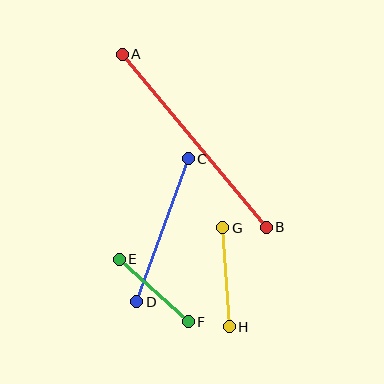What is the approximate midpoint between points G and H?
The midpoint is at approximately (226, 277) pixels.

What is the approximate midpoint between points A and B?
The midpoint is at approximately (194, 141) pixels.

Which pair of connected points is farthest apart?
Points A and B are farthest apart.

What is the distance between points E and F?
The distance is approximately 93 pixels.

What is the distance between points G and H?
The distance is approximately 99 pixels.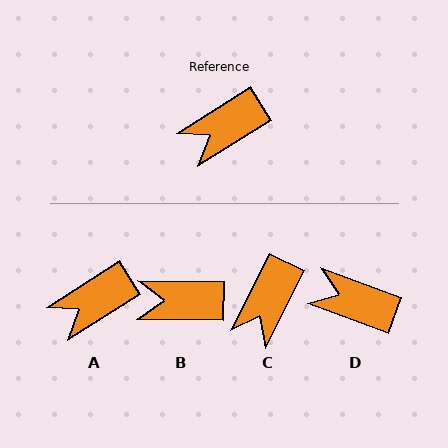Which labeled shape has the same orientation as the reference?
A.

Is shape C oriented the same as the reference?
No, it is off by about 31 degrees.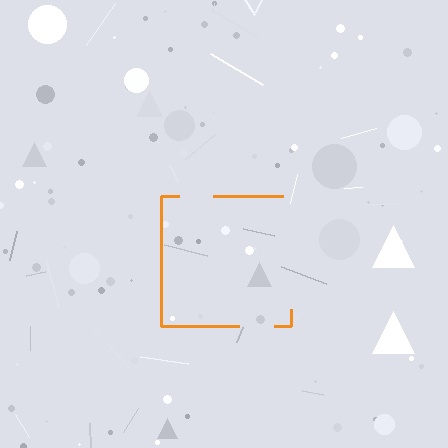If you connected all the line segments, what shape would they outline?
They would outline a square.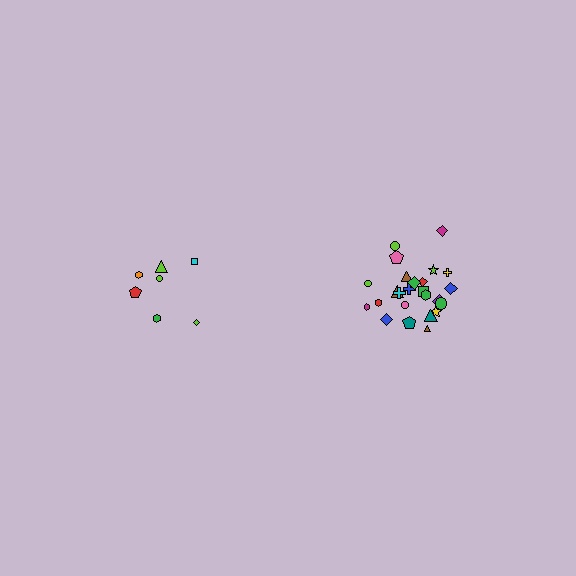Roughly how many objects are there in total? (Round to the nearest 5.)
Roughly 30 objects in total.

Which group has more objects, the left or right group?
The right group.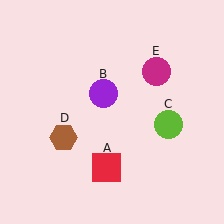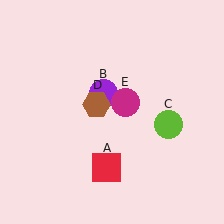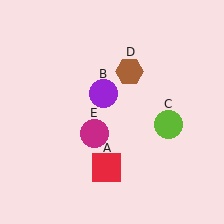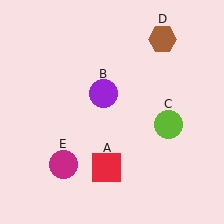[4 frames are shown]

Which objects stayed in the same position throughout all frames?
Red square (object A) and purple circle (object B) and lime circle (object C) remained stationary.